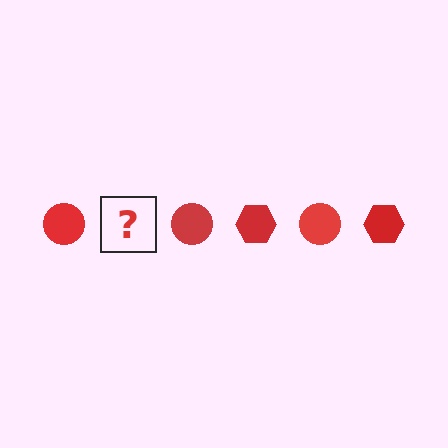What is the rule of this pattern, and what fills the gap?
The rule is that the pattern cycles through circle, hexagon shapes in red. The gap should be filled with a red hexagon.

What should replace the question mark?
The question mark should be replaced with a red hexagon.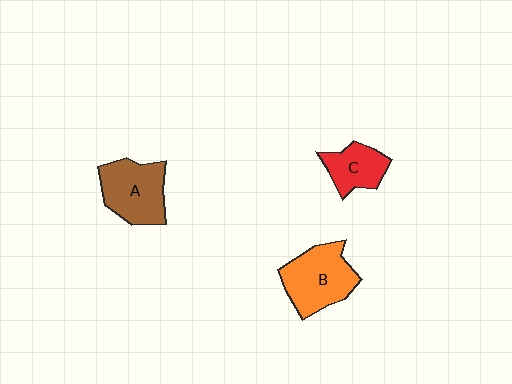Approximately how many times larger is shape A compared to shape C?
Approximately 1.5 times.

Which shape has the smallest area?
Shape C (red).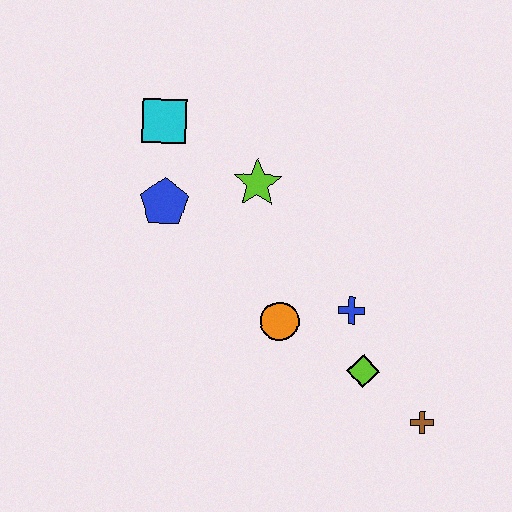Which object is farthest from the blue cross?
The cyan square is farthest from the blue cross.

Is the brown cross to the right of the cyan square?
Yes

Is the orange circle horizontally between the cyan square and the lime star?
No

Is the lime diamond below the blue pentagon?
Yes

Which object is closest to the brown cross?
The lime diamond is closest to the brown cross.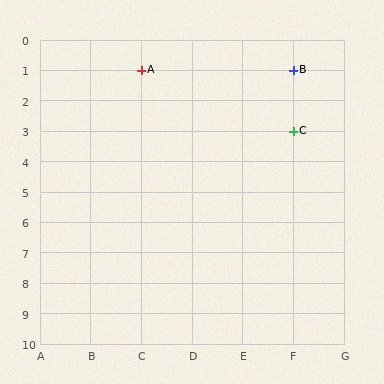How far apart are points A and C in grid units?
Points A and C are 3 columns and 2 rows apart (about 3.6 grid units diagonally).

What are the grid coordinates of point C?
Point C is at grid coordinates (F, 3).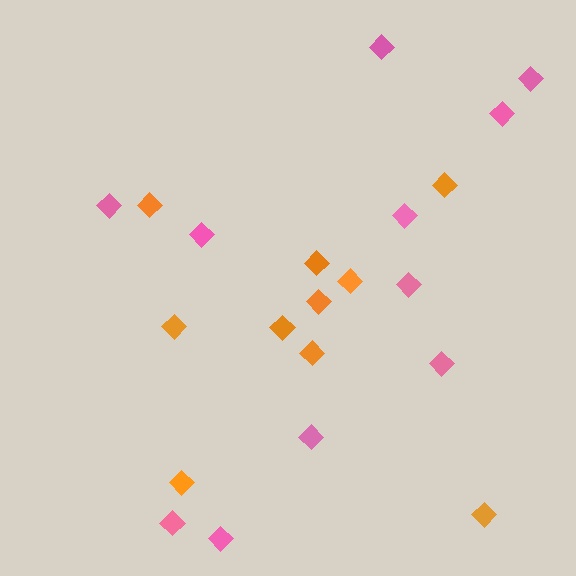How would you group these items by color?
There are 2 groups: one group of pink diamonds (11) and one group of orange diamonds (10).